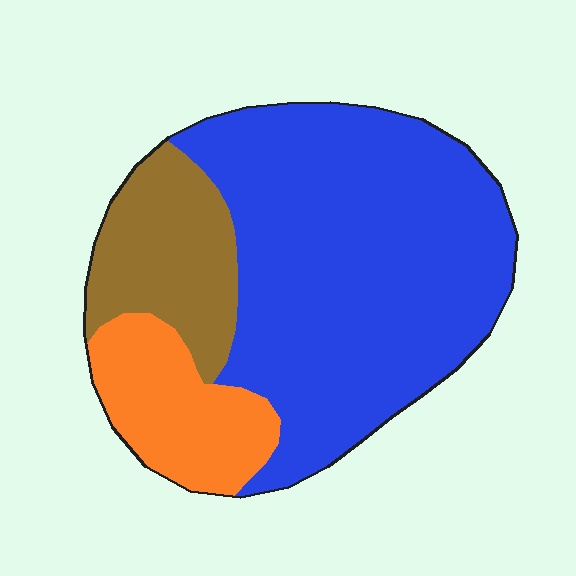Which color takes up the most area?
Blue, at roughly 65%.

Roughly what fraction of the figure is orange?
Orange covers 17% of the figure.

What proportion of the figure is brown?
Brown covers about 20% of the figure.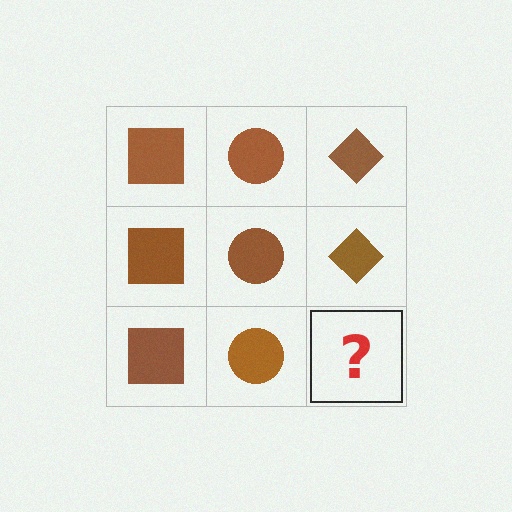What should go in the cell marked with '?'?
The missing cell should contain a brown diamond.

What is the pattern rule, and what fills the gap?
The rule is that each column has a consistent shape. The gap should be filled with a brown diamond.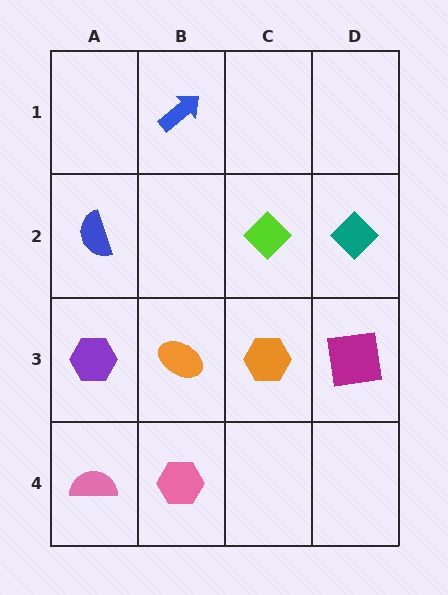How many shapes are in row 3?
4 shapes.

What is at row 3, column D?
A magenta square.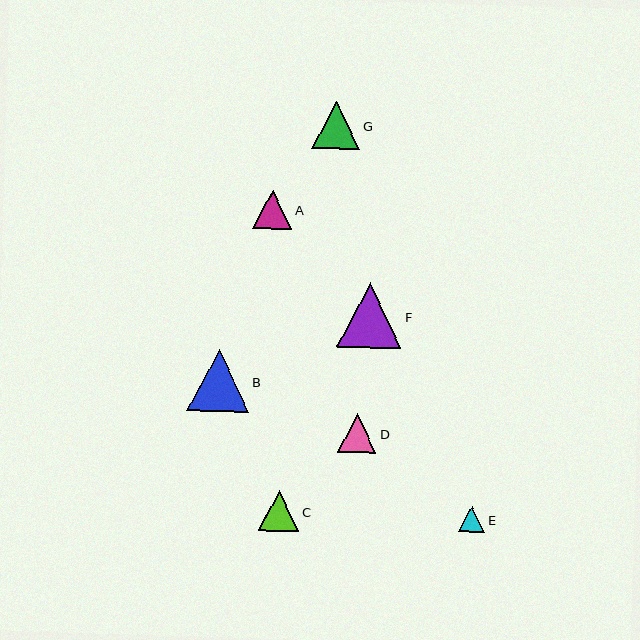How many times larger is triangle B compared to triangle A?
Triangle B is approximately 1.6 times the size of triangle A.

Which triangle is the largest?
Triangle F is the largest with a size of approximately 64 pixels.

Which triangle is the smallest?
Triangle E is the smallest with a size of approximately 26 pixels.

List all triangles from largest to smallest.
From largest to smallest: F, B, G, C, A, D, E.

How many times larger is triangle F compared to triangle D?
Triangle F is approximately 1.7 times the size of triangle D.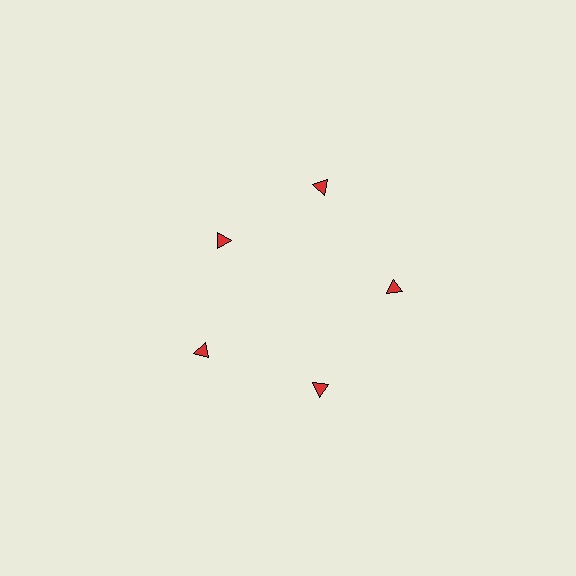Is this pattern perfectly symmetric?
No. The 5 red triangles are arranged in a ring, but one element near the 10 o'clock position is pulled inward toward the center, breaking the 5-fold rotational symmetry.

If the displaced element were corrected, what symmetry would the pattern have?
It would have 5-fold rotational symmetry — the pattern would map onto itself every 72 degrees.